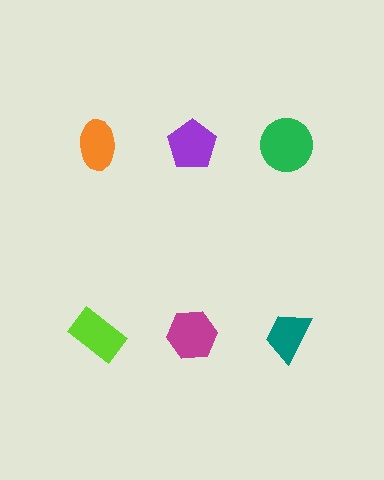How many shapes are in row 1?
3 shapes.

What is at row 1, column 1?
An orange ellipse.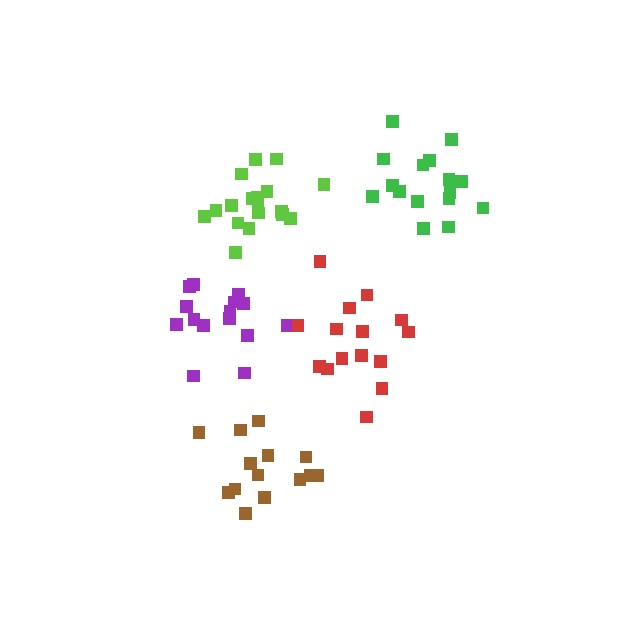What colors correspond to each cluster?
The clusters are colored: brown, green, purple, lime, red.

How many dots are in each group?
Group 1: 14 dots, Group 2: 16 dots, Group 3: 15 dots, Group 4: 18 dots, Group 5: 15 dots (78 total).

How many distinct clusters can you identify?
There are 5 distinct clusters.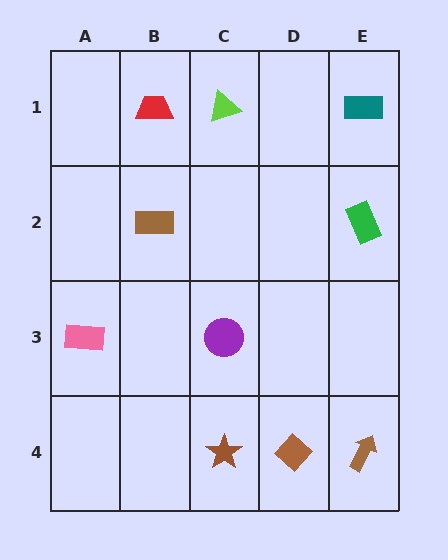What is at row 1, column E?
A teal rectangle.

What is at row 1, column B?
A red trapezoid.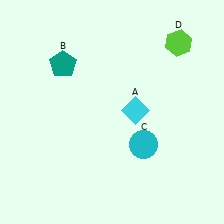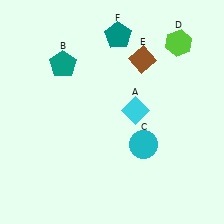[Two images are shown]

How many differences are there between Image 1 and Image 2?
There are 2 differences between the two images.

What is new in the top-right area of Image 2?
A brown diamond (E) was added in the top-right area of Image 2.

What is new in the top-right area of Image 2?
A teal pentagon (F) was added in the top-right area of Image 2.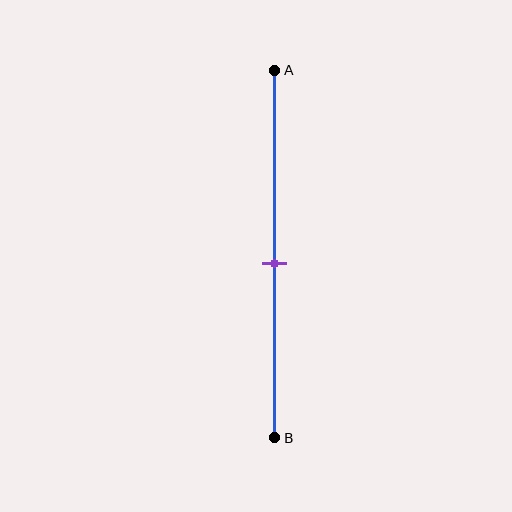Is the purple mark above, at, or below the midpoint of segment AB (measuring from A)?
The purple mark is approximately at the midpoint of segment AB.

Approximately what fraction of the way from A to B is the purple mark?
The purple mark is approximately 55% of the way from A to B.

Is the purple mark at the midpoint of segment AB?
Yes, the mark is approximately at the midpoint.